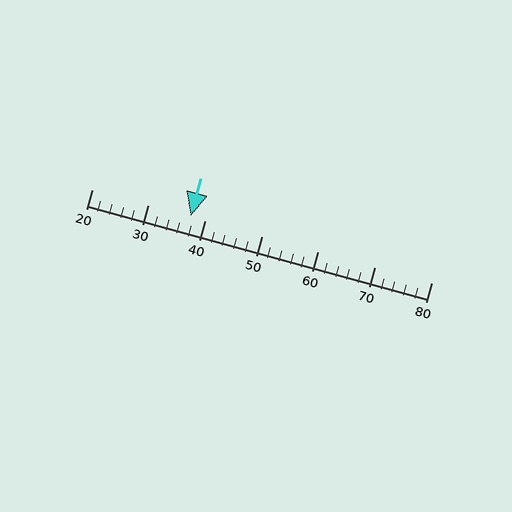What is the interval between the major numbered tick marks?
The major tick marks are spaced 10 units apart.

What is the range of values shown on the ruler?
The ruler shows values from 20 to 80.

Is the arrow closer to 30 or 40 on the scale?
The arrow is closer to 40.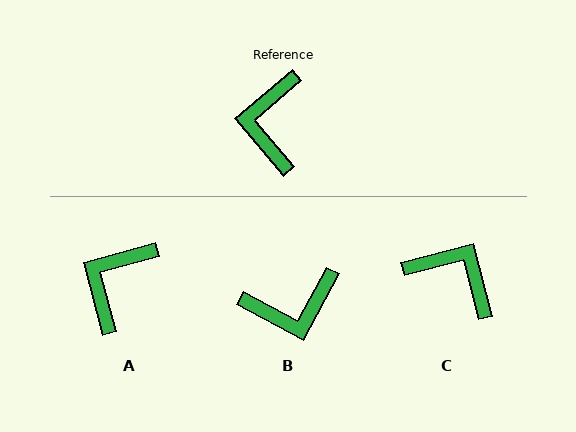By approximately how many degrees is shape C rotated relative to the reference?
Approximately 116 degrees clockwise.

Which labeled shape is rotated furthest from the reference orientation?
C, about 116 degrees away.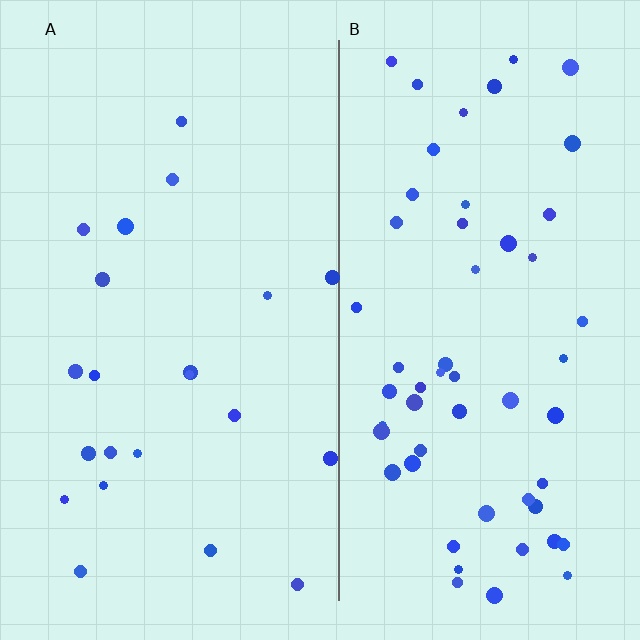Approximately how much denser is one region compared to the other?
Approximately 2.5× — region B over region A.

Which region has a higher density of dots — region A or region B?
B (the right).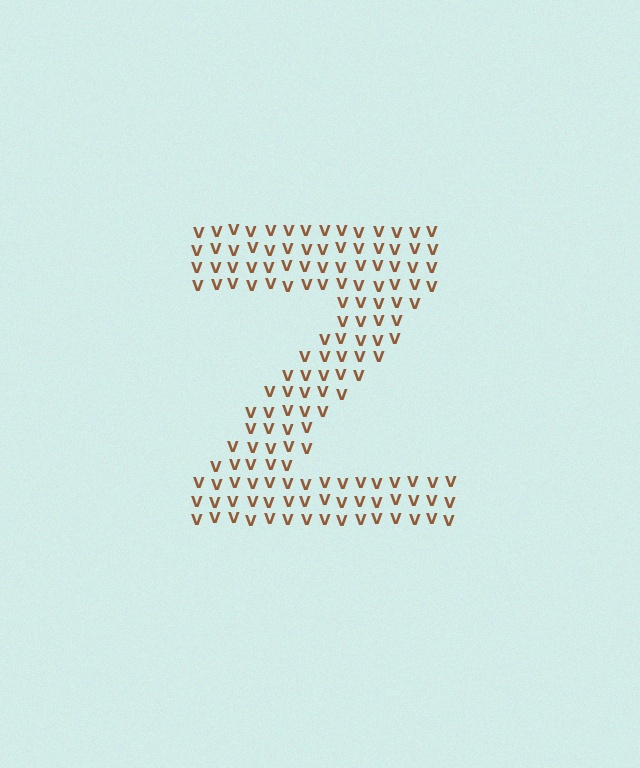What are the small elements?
The small elements are letter V's.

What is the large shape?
The large shape is the letter Z.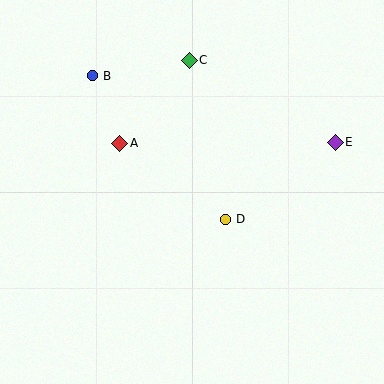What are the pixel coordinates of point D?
Point D is at (226, 219).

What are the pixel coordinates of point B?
Point B is at (93, 76).